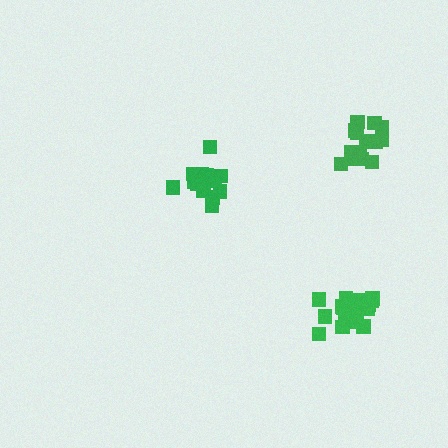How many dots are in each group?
Group 1: 17 dots, Group 2: 16 dots, Group 3: 19 dots (52 total).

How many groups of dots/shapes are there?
There are 3 groups.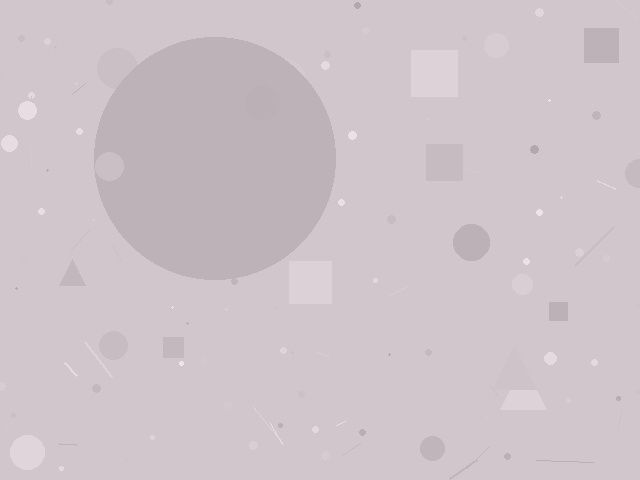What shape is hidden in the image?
A circle is hidden in the image.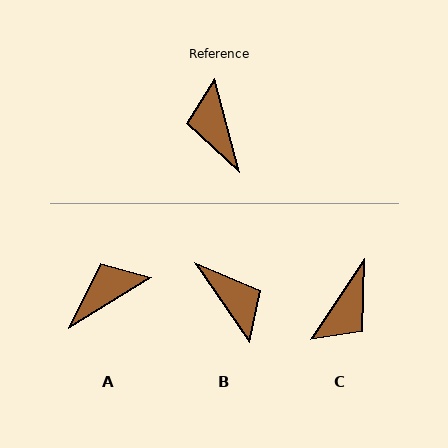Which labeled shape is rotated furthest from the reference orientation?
B, about 160 degrees away.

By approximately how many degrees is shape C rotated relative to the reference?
Approximately 132 degrees counter-clockwise.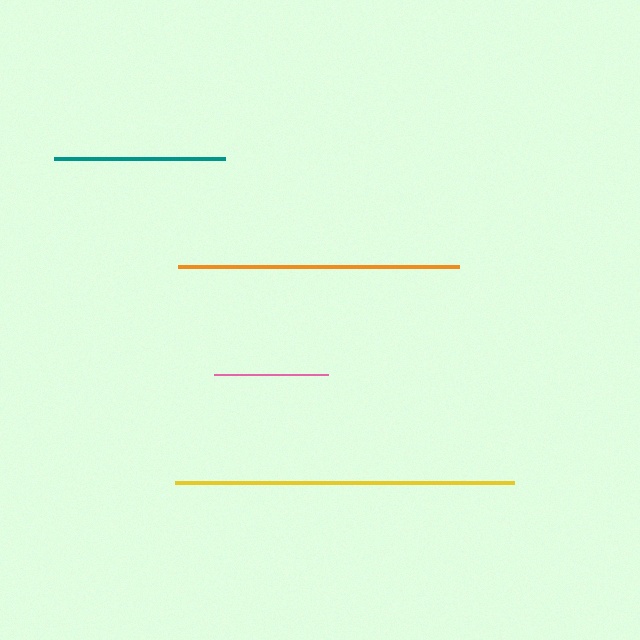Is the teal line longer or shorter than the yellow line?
The yellow line is longer than the teal line.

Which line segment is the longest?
The yellow line is the longest at approximately 340 pixels.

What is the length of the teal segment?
The teal segment is approximately 170 pixels long.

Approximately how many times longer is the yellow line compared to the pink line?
The yellow line is approximately 3.0 times the length of the pink line.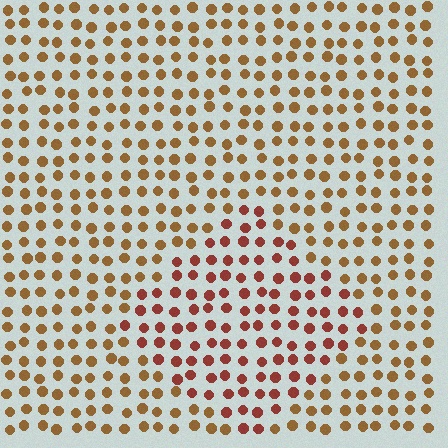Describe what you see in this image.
The image is filled with small brown elements in a uniform arrangement. A diamond-shaped region is visible where the elements are tinted to a slightly different hue, forming a subtle color boundary.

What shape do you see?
I see a diamond.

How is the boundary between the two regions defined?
The boundary is defined purely by a slight shift in hue (about 30 degrees). Spacing, size, and orientation are identical on both sides.